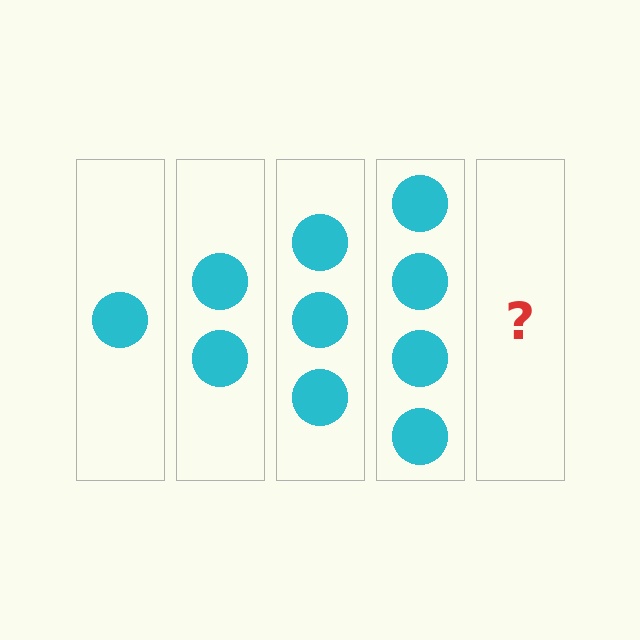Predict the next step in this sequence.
The next step is 5 circles.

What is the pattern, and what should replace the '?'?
The pattern is that each step adds one more circle. The '?' should be 5 circles.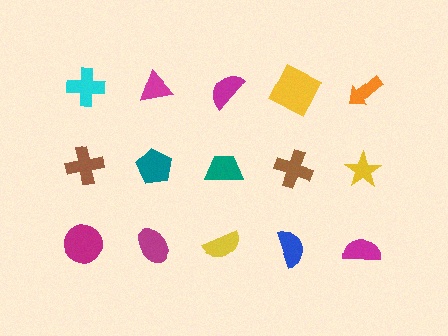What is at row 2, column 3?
A teal trapezoid.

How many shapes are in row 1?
5 shapes.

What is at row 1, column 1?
A cyan cross.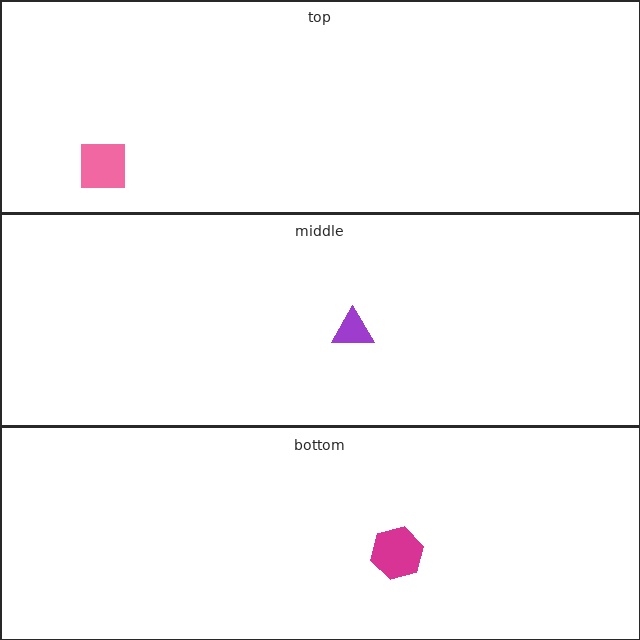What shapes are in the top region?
The pink square.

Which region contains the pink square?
The top region.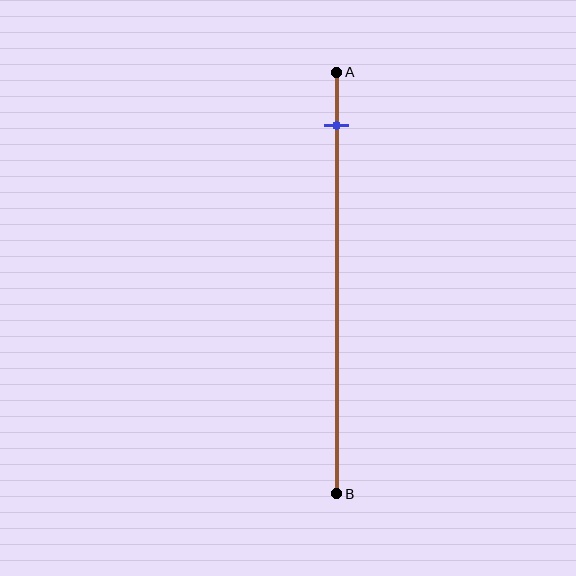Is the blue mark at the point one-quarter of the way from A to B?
No, the mark is at about 15% from A, not at the 25% one-quarter point.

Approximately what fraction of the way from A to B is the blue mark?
The blue mark is approximately 15% of the way from A to B.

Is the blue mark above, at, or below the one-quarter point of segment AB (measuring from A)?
The blue mark is above the one-quarter point of segment AB.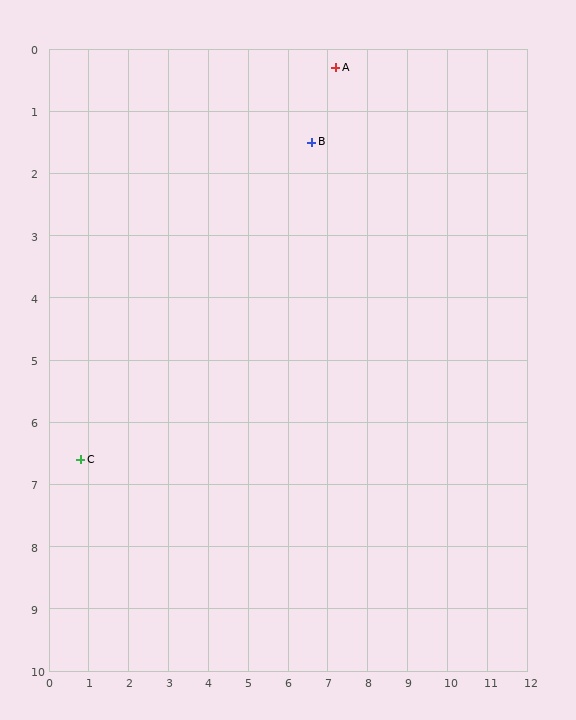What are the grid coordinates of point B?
Point B is at approximately (6.6, 1.5).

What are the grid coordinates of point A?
Point A is at approximately (7.2, 0.3).